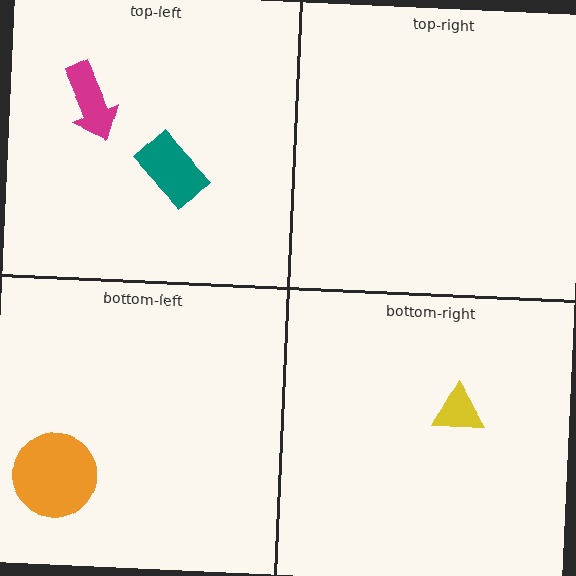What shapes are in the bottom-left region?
The orange circle.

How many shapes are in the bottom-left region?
1.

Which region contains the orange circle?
The bottom-left region.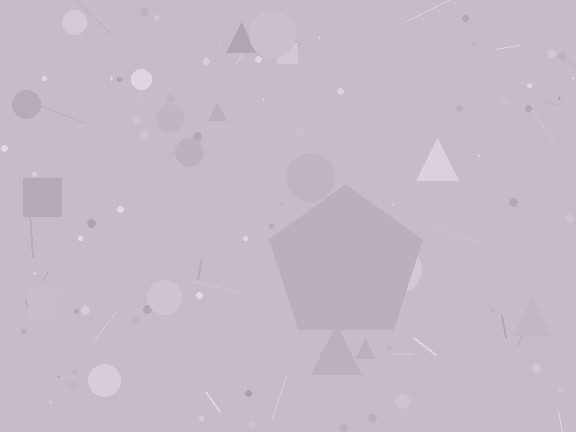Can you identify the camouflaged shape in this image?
The camouflaged shape is a pentagon.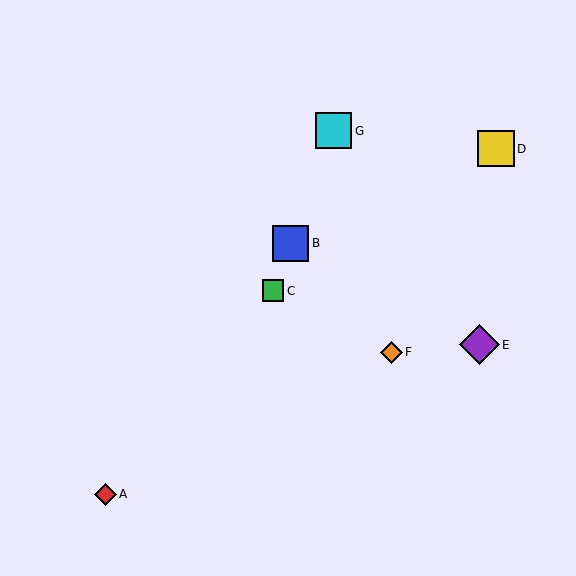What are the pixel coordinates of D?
Object D is at (496, 149).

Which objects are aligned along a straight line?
Objects B, C, G are aligned along a straight line.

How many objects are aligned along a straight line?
3 objects (B, C, G) are aligned along a straight line.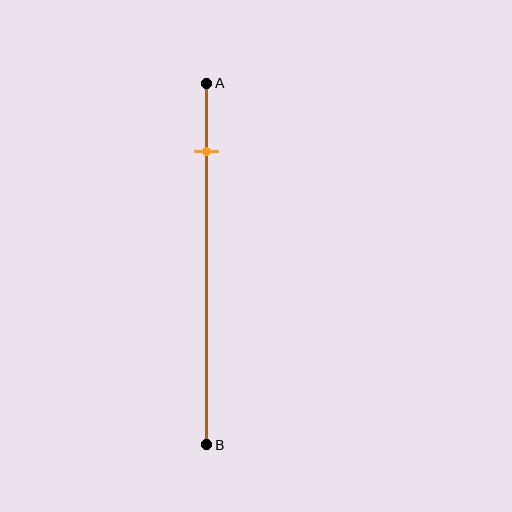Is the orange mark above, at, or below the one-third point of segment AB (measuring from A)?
The orange mark is above the one-third point of segment AB.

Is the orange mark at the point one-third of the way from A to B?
No, the mark is at about 20% from A, not at the 33% one-third point.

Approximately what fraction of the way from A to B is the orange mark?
The orange mark is approximately 20% of the way from A to B.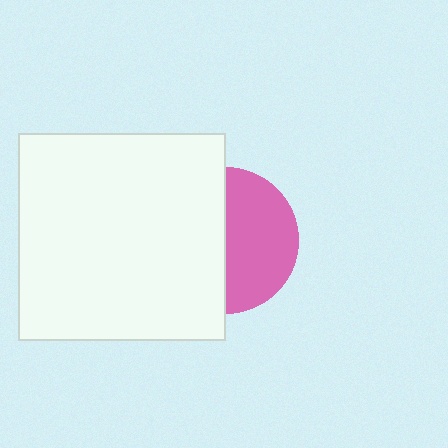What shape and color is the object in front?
The object in front is a white square.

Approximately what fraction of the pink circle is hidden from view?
Roughly 50% of the pink circle is hidden behind the white square.